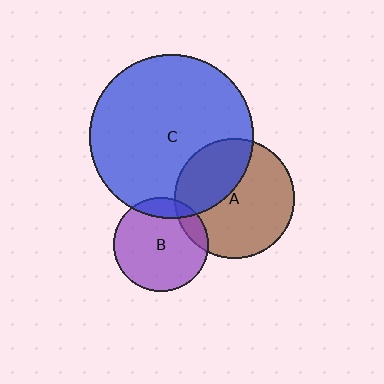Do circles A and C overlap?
Yes.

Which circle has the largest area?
Circle C (blue).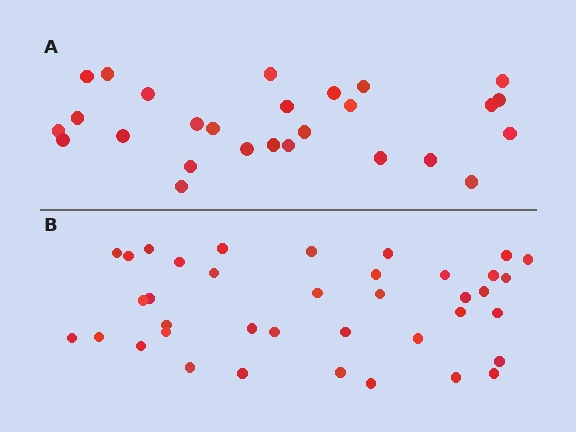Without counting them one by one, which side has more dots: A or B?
Region B (the bottom region) has more dots.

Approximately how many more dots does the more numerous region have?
Region B has roughly 12 or so more dots than region A.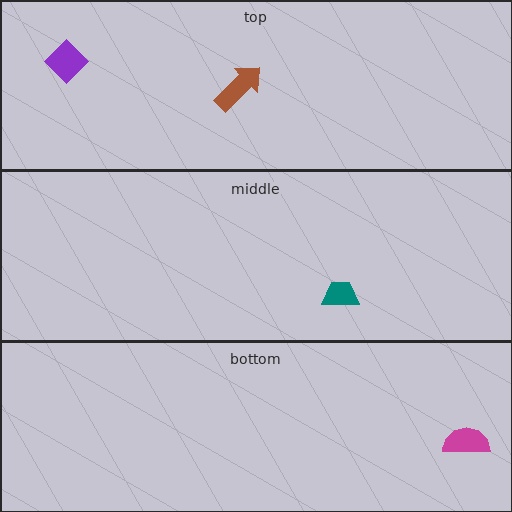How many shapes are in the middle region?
1.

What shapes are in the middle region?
The teal trapezoid.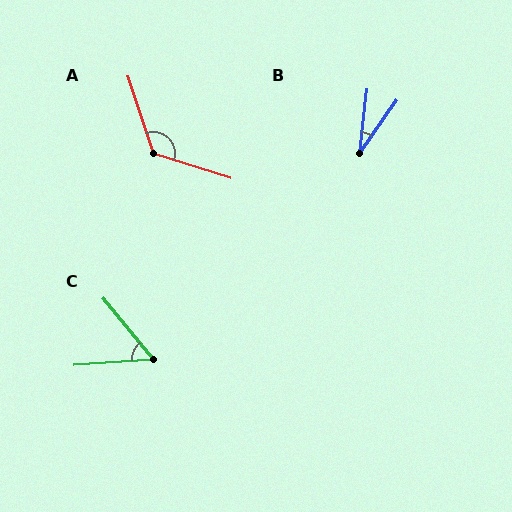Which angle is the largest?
A, at approximately 125 degrees.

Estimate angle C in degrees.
Approximately 55 degrees.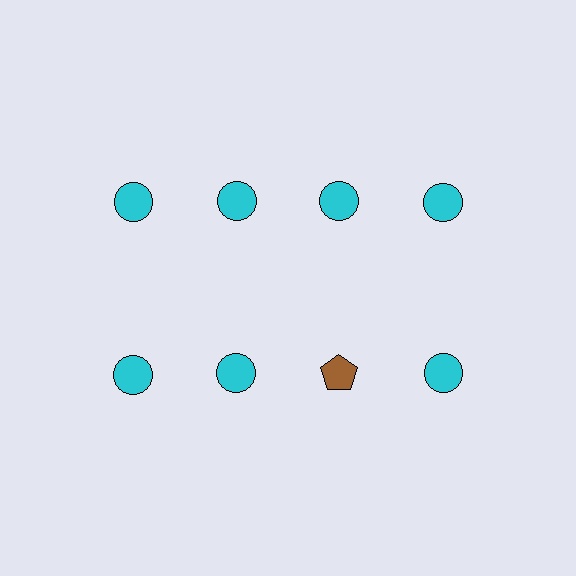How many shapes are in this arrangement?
There are 8 shapes arranged in a grid pattern.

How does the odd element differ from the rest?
It differs in both color (brown instead of cyan) and shape (pentagon instead of circle).